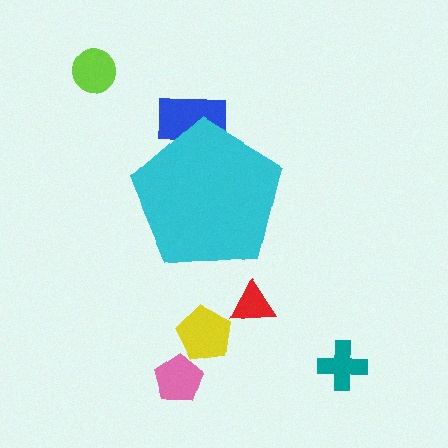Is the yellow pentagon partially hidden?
No, the yellow pentagon is fully visible.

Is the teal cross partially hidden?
No, the teal cross is fully visible.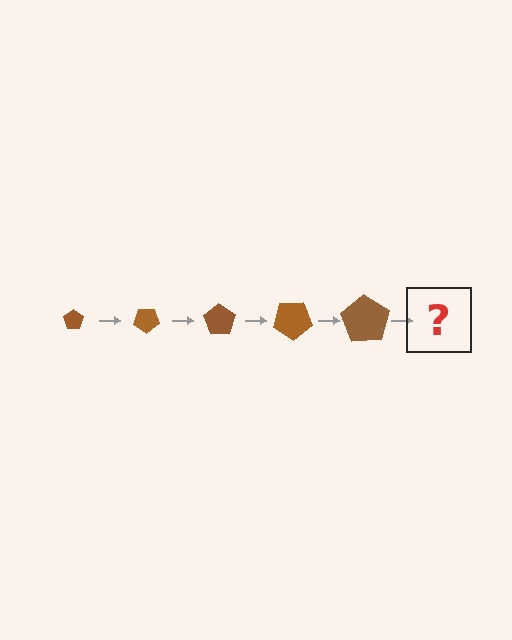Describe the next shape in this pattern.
It should be a pentagon, larger than the previous one and rotated 175 degrees from the start.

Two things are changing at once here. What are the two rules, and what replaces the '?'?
The two rules are that the pentagon grows larger each step and it rotates 35 degrees each step. The '?' should be a pentagon, larger than the previous one and rotated 175 degrees from the start.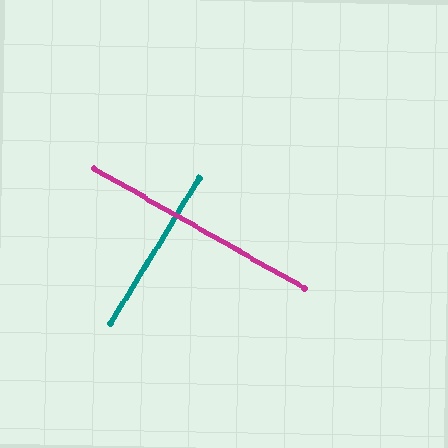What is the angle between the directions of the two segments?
Approximately 88 degrees.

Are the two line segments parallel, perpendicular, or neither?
Perpendicular — they meet at approximately 88°.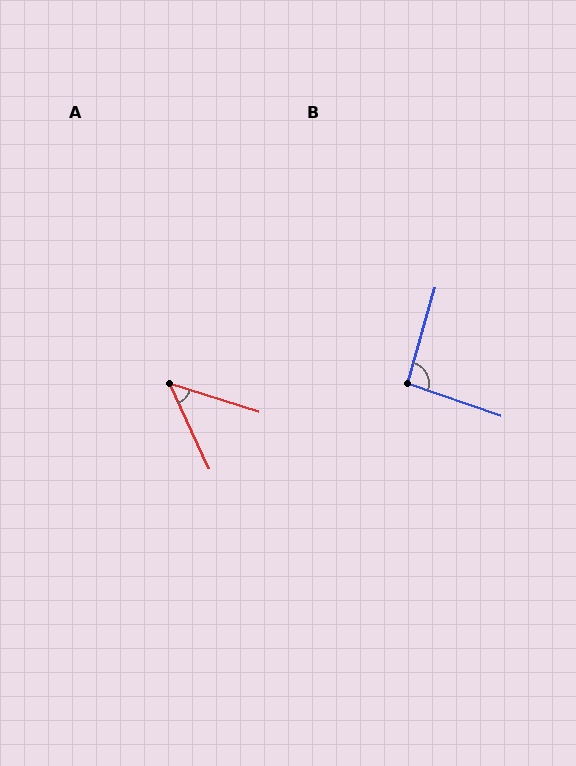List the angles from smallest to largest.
A (48°), B (93°).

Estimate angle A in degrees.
Approximately 48 degrees.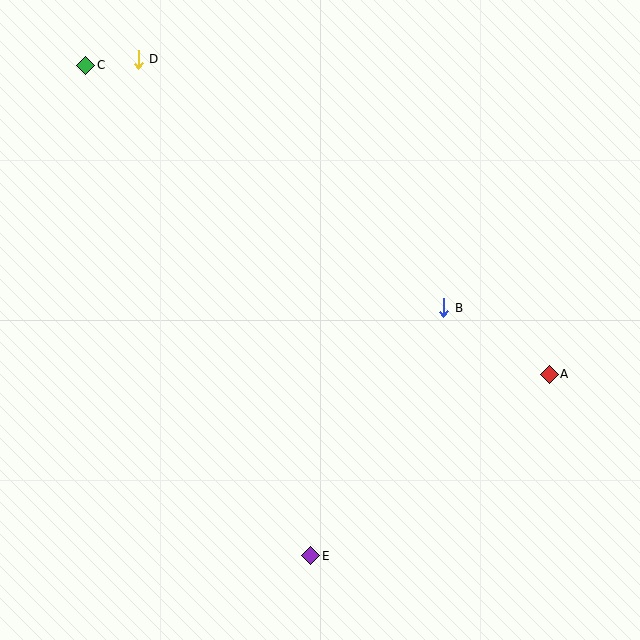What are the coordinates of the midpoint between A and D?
The midpoint between A and D is at (344, 217).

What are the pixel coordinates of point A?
Point A is at (549, 374).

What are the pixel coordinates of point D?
Point D is at (138, 59).